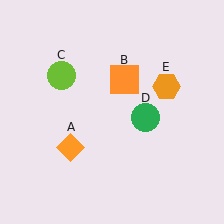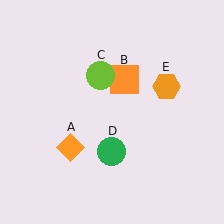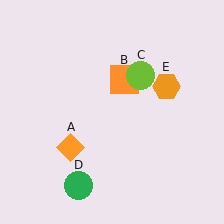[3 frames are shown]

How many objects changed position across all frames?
2 objects changed position: lime circle (object C), green circle (object D).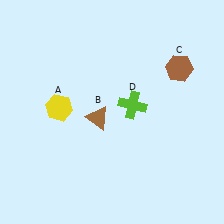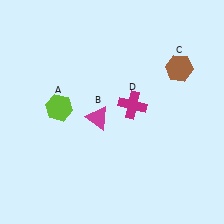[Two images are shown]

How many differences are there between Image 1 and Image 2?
There are 3 differences between the two images.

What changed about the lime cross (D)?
In Image 1, D is lime. In Image 2, it changed to magenta.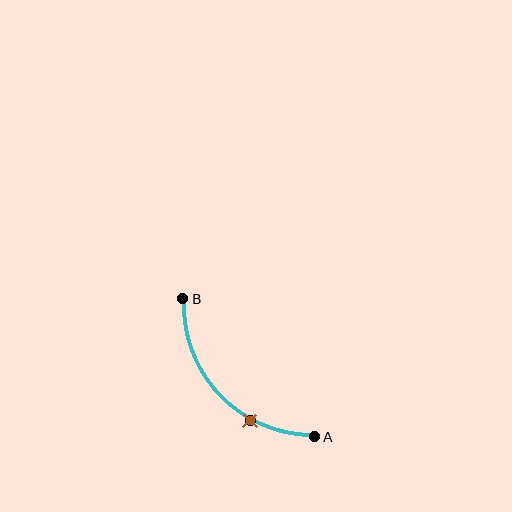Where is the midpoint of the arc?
The arc midpoint is the point on the curve farthest from the straight line joining A and B. It sits below and to the left of that line.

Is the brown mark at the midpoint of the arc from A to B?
No. The brown mark lies on the arc but is closer to endpoint A. The arc midpoint would be at the point on the curve equidistant along the arc from both A and B.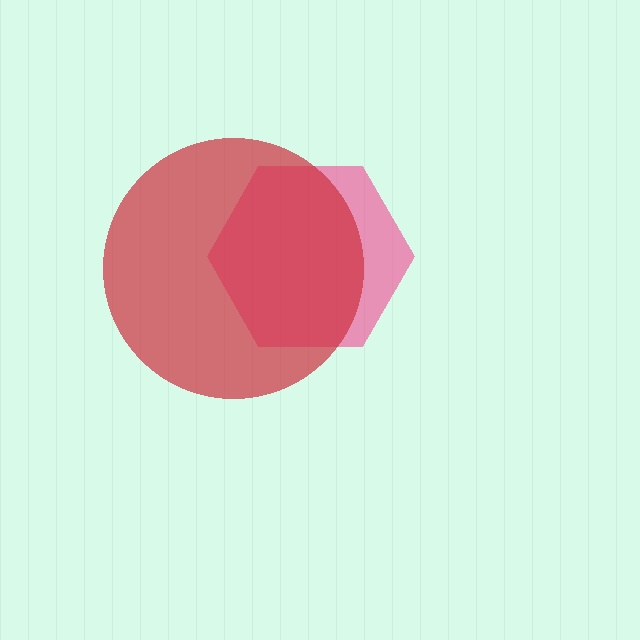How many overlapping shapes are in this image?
There are 2 overlapping shapes in the image.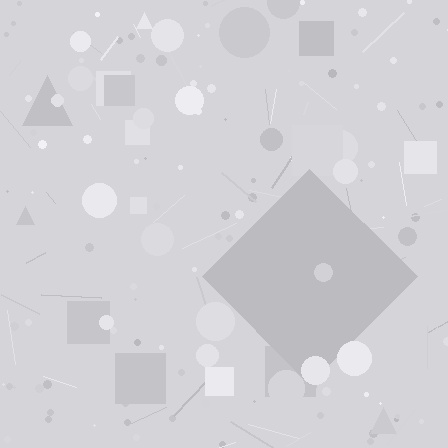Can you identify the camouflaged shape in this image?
The camouflaged shape is a diamond.